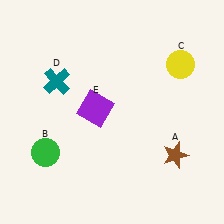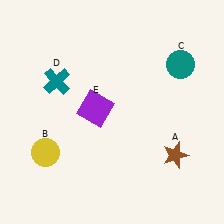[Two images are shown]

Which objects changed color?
B changed from green to yellow. C changed from yellow to teal.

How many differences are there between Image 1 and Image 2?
There are 2 differences between the two images.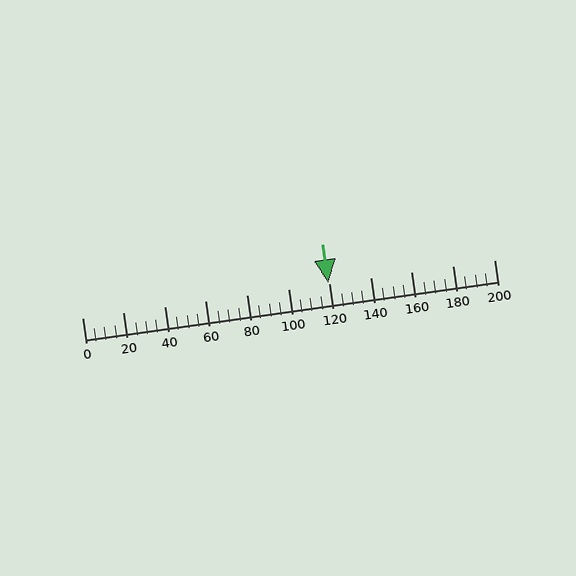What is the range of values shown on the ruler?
The ruler shows values from 0 to 200.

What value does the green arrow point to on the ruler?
The green arrow points to approximately 119.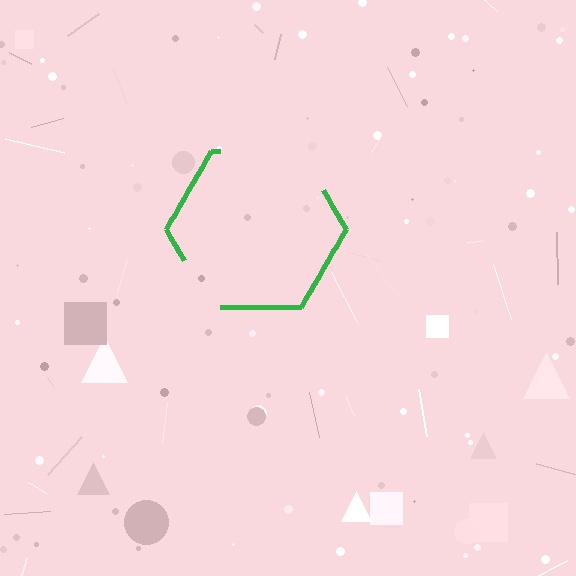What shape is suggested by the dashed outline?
The dashed outline suggests a hexagon.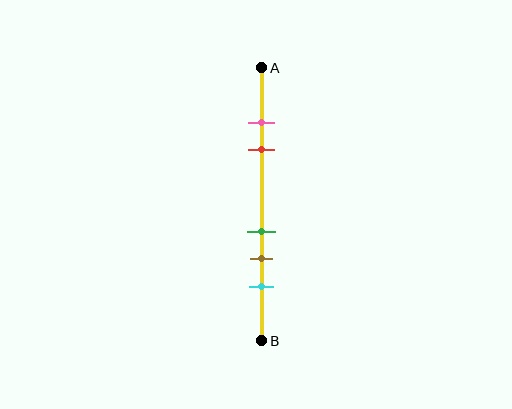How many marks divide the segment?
There are 5 marks dividing the segment.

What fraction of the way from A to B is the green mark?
The green mark is approximately 60% (0.6) of the way from A to B.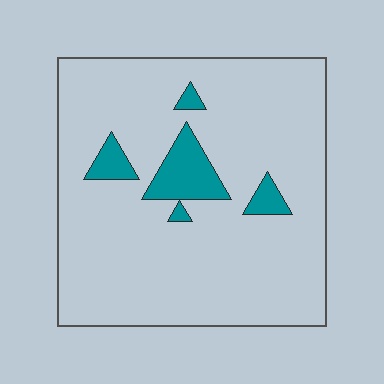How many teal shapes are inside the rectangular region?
5.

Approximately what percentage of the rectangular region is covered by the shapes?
Approximately 10%.